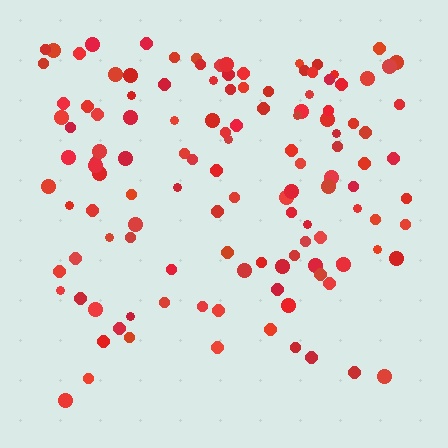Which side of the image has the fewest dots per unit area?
The bottom.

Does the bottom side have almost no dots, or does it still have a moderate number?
Still a moderate number, just noticeably fewer than the top.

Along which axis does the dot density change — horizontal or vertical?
Vertical.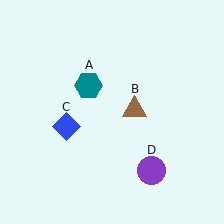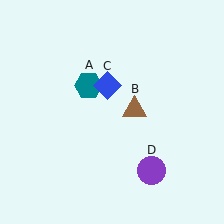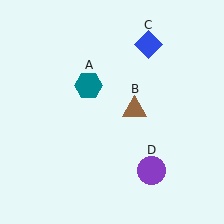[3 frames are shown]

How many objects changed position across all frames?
1 object changed position: blue diamond (object C).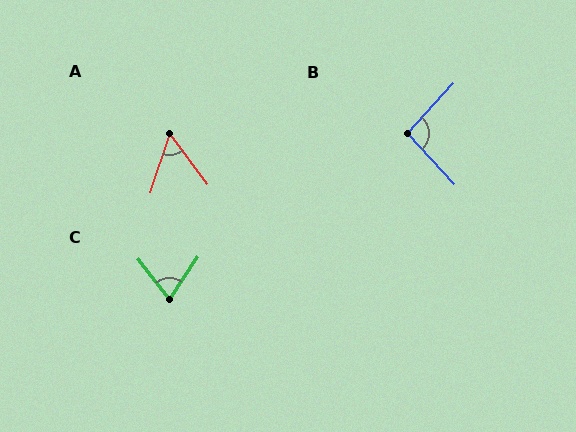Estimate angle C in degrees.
Approximately 72 degrees.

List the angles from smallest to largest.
A (55°), C (72°), B (96°).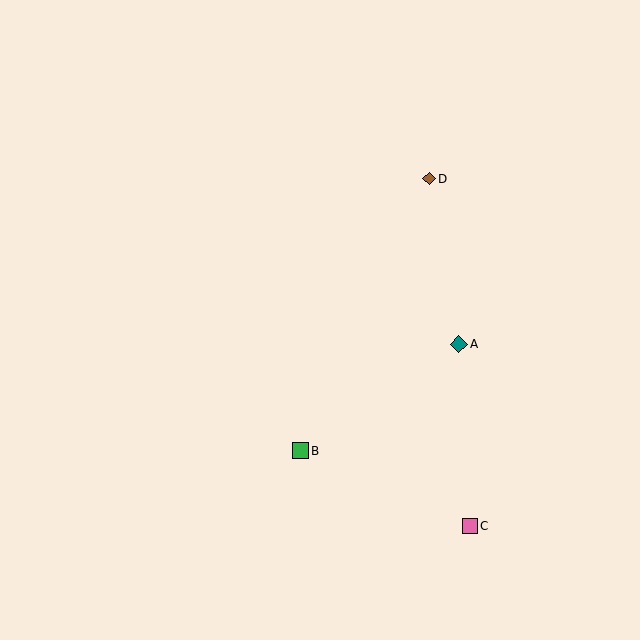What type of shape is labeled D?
Shape D is a brown diamond.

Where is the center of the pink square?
The center of the pink square is at (470, 526).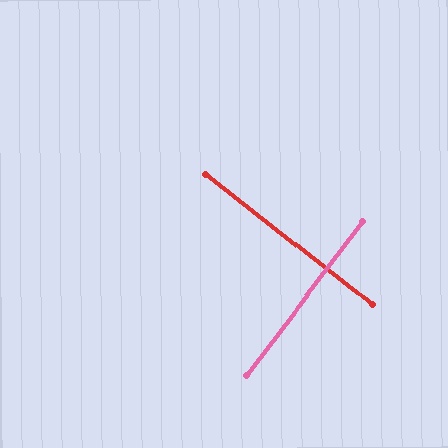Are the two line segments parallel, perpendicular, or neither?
Perpendicular — they meet at approximately 89°.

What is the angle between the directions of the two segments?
Approximately 89 degrees.